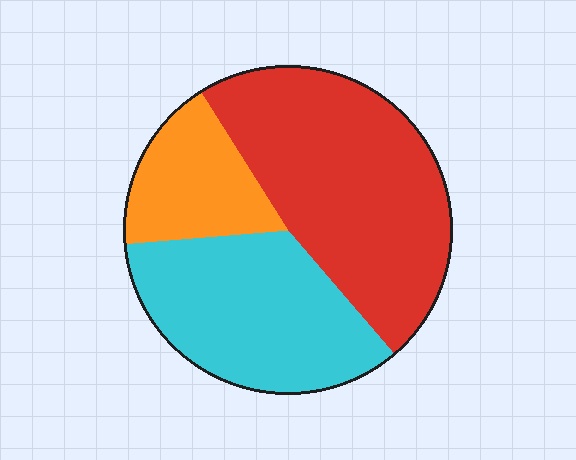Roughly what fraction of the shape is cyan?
Cyan covers roughly 35% of the shape.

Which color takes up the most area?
Red, at roughly 50%.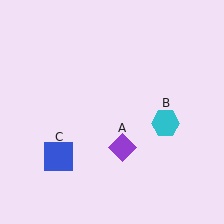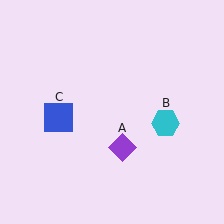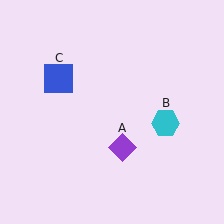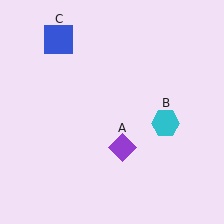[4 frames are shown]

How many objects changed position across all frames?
1 object changed position: blue square (object C).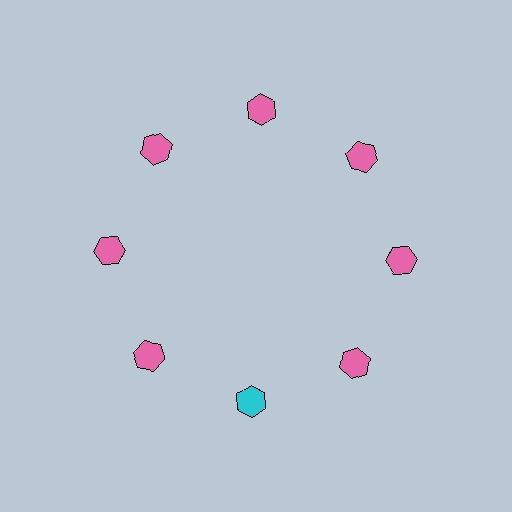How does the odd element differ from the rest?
It has a different color: cyan instead of pink.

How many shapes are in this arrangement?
There are 8 shapes arranged in a ring pattern.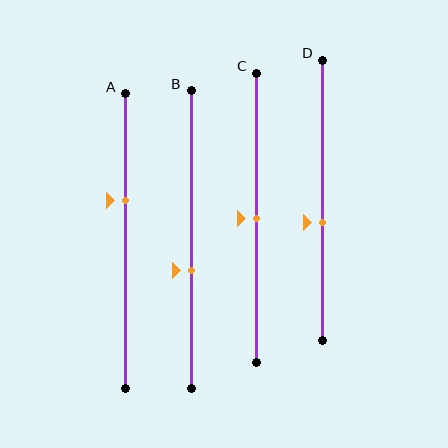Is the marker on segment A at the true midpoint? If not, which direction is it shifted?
No, the marker on segment A is shifted upward by about 14% of the segment length.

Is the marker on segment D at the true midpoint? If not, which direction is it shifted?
No, the marker on segment D is shifted downward by about 8% of the segment length.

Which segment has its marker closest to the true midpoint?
Segment C has its marker closest to the true midpoint.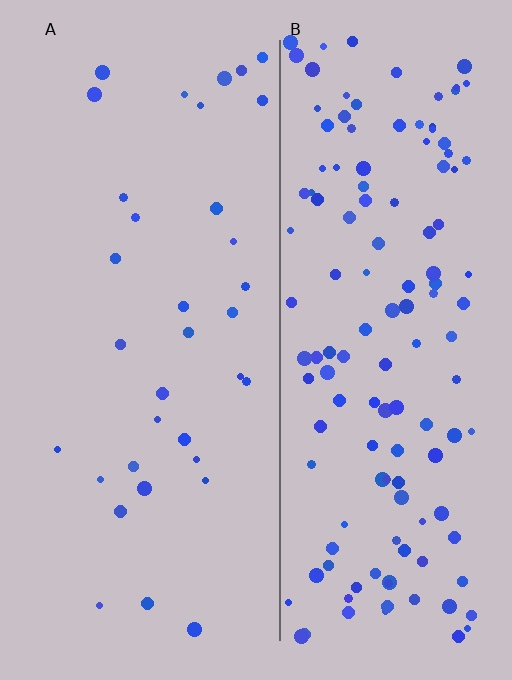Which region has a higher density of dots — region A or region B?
B (the right).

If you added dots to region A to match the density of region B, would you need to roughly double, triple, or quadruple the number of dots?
Approximately quadruple.